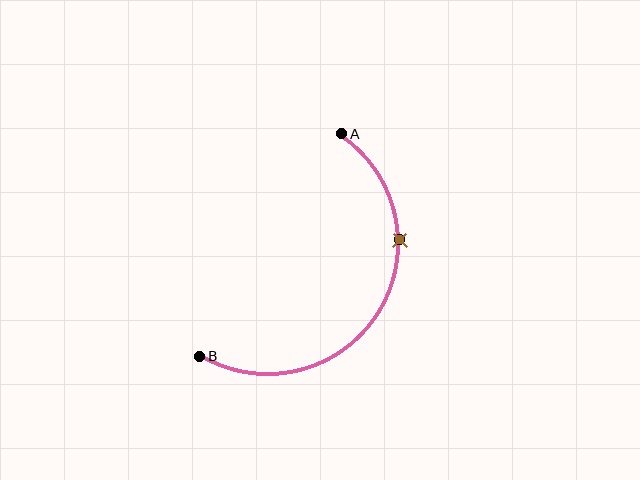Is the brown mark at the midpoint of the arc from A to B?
No. The brown mark lies on the arc but is closer to endpoint A. The arc midpoint would be at the point on the curve equidistant along the arc from both A and B.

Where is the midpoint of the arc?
The arc midpoint is the point on the curve farthest from the straight line joining A and B. It sits to the right of that line.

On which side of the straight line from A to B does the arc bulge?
The arc bulges to the right of the straight line connecting A and B.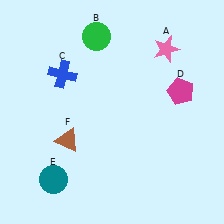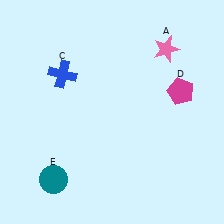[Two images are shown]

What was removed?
The green circle (B), the brown triangle (F) were removed in Image 2.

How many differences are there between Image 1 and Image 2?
There are 2 differences between the two images.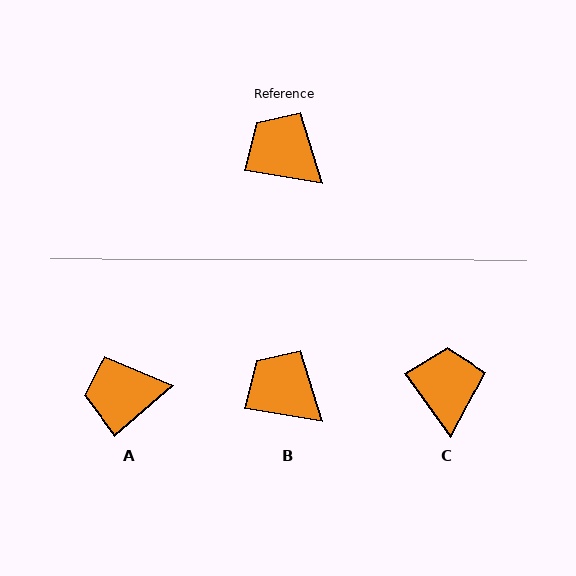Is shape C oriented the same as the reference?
No, it is off by about 45 degrees.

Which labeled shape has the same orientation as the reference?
B.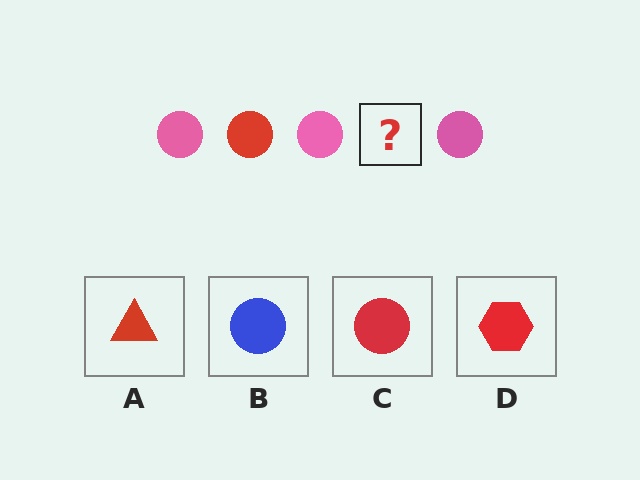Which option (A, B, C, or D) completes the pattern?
C.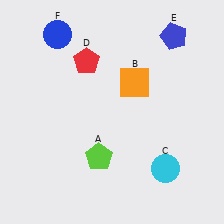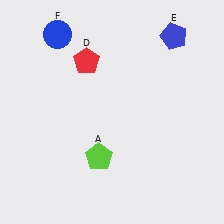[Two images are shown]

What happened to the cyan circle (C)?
The cyan circle (C) was removed in Image 2. It was in the bottom-right area of Image 1.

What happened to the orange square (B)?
The orange square (B) was removed in Image 2. It was in the top-right area of Image 1.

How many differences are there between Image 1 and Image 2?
There are 2 differences between the two images.